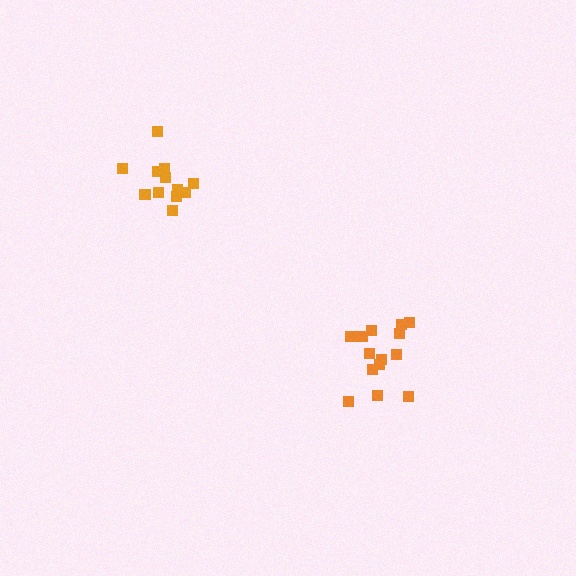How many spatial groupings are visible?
There are 2 spatial groupings.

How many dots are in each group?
Group 1: 14 dots, Group 2: 12 dots (26 total).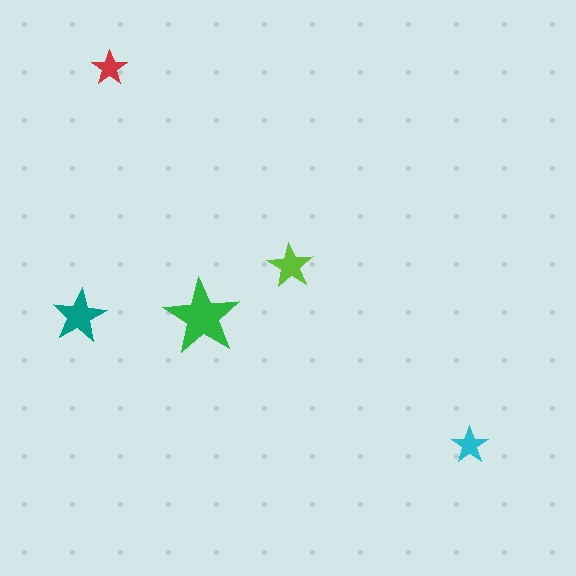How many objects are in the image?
There are 5 objects in the image.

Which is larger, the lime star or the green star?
The green one.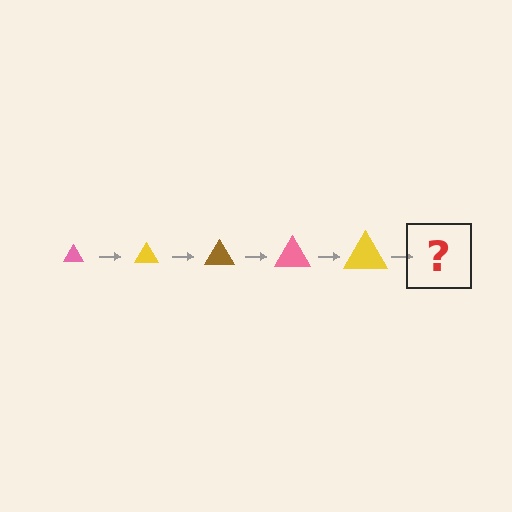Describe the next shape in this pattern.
It should be a brown triangle, larger than the previous one.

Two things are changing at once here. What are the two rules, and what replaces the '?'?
The two rules are that the triangle grows larger each step and the color cycles through pink, yellow, and brown. The '?' should be a brown triangle, larger than the previous one.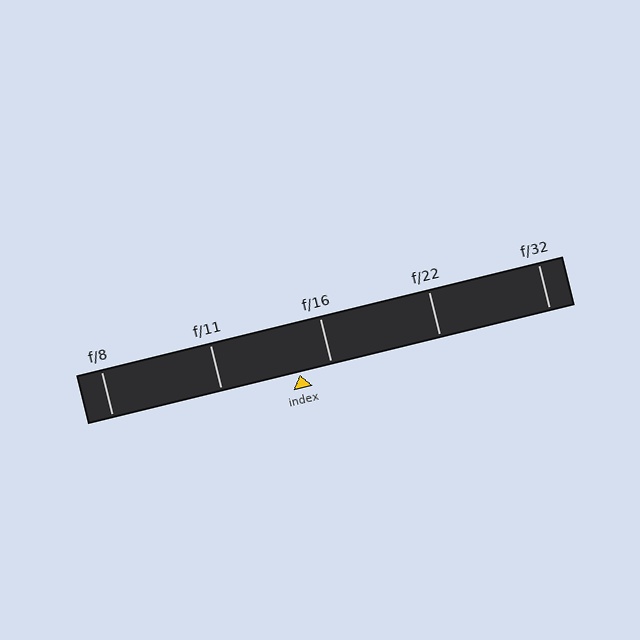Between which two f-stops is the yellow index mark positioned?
The index mark is between f/11 and f/16.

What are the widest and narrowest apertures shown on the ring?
The widest aperture shown is f/8 and the narrowest is f/32.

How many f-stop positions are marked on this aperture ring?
There are 5 f-stop positions marked.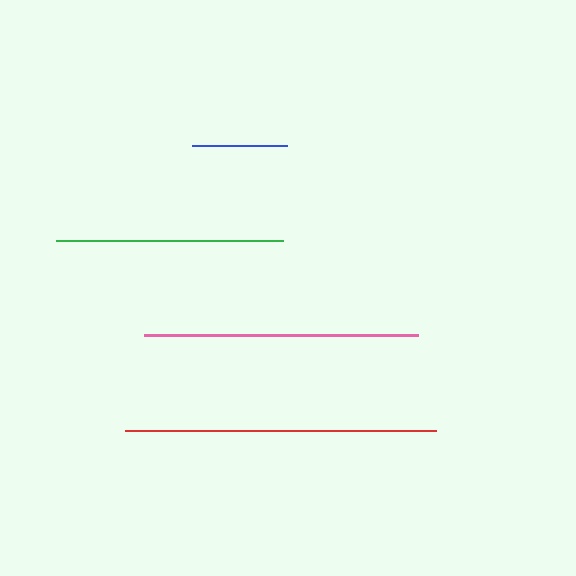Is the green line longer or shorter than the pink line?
The pink line is longer than the green line.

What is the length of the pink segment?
The pink segment is approximately 274 pixels long.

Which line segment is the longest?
The red line is the longest at approximately 312 pixels.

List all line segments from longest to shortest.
From longest to shortest: red, pink, green, blue.